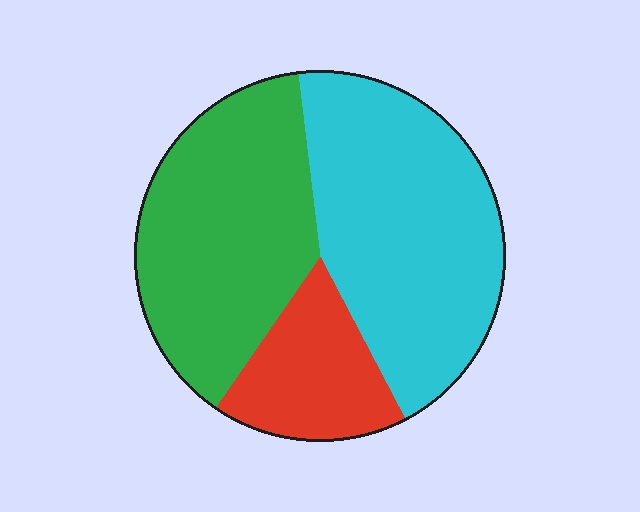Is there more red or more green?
Green.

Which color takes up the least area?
Red, at roughly 15%.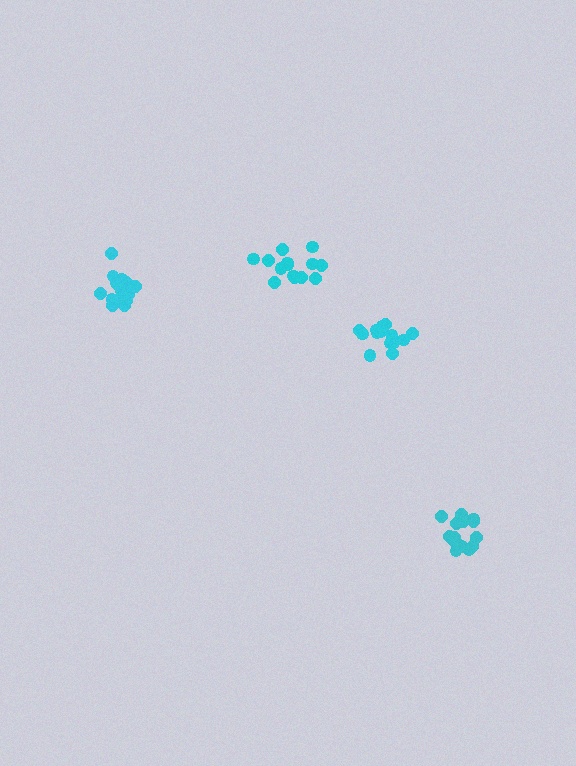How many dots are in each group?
Group 1: 16 dots, Group 2: 14 dots, Group 3: 14 dots, Group 4: 15 dots (59 total).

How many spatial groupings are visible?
There are 4 spatial groupings.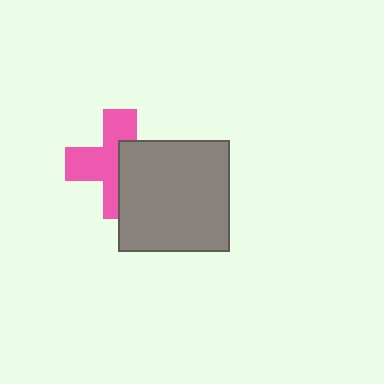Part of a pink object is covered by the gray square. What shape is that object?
It is a cross.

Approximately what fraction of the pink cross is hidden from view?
Roughly 46% of the pink cross is hidden behind the gray square.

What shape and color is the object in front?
The object in front is a gray square.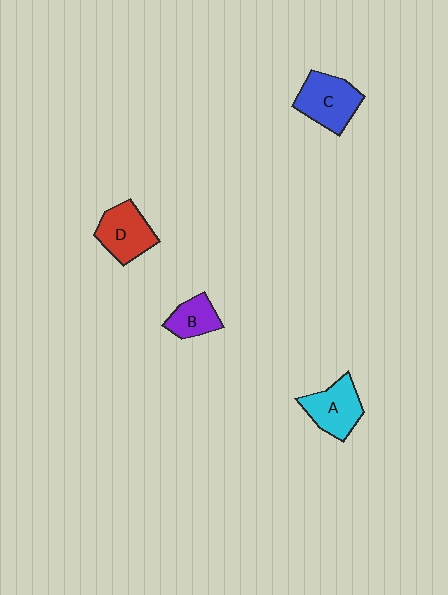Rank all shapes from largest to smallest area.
From largest to smallest: C (blue), D (red), A (cyan), B (purple).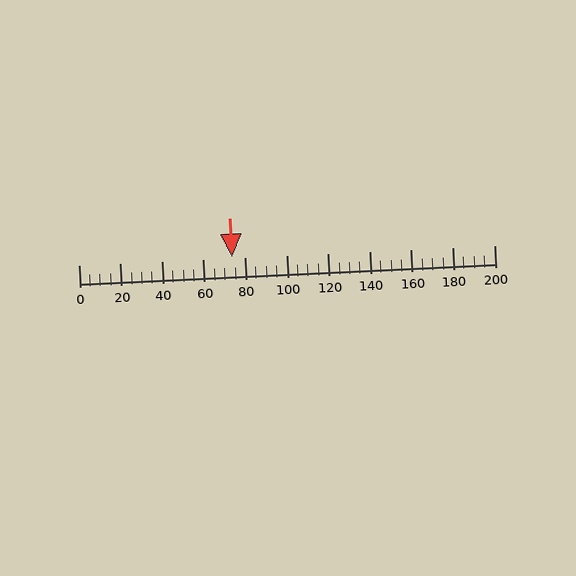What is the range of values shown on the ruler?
The ruler shows values from 0 to 200.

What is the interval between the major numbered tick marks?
The major tick marks are spaced 20 units apart.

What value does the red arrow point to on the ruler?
The red arrow points to approximately 74.